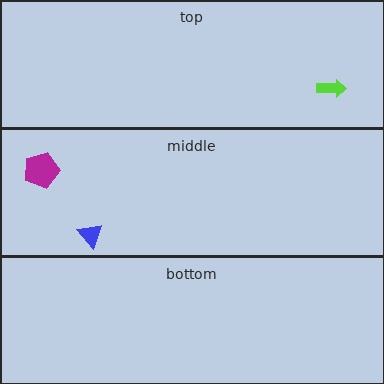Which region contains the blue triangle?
The middle region.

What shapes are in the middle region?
The magenta pentagon, the blue triangle.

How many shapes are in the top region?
1.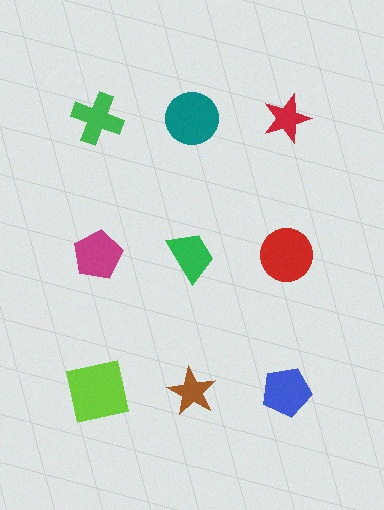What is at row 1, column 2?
A teal circle.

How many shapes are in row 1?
3 shapes.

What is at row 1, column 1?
A green cross.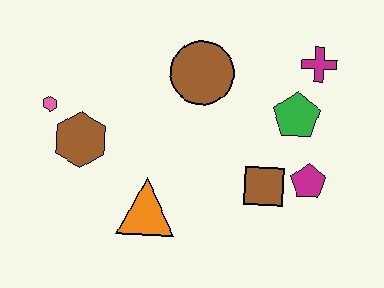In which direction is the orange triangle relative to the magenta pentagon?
The orange triangle is to the left of the magenta pentagon.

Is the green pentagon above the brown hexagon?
Yes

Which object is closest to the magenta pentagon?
The brown square is closest to the magenta pentagon.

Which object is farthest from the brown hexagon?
The magenta cross is farthest from the brown hexagon.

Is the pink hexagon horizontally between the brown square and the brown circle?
No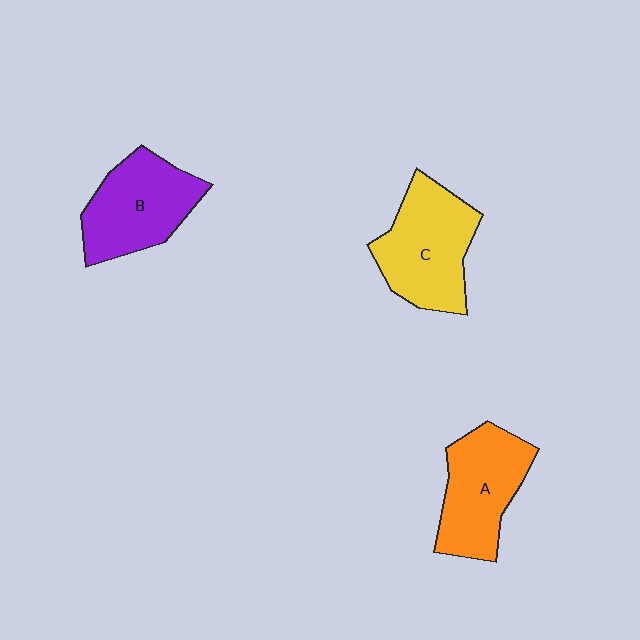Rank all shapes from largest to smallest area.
From largest to smallest: C (yellow), B (purple), A (orange).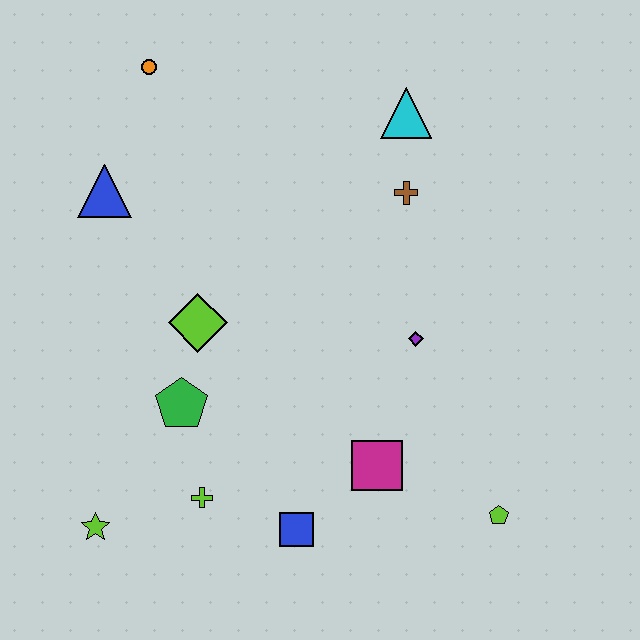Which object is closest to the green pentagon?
The lime diamond is closest to the green pentagon.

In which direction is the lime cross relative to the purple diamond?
The lime cross is to the left of the purple diamond.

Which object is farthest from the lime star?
The cyan triangle is farthest from the lime star.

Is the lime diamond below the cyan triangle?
Yes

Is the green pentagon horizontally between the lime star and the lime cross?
Yes